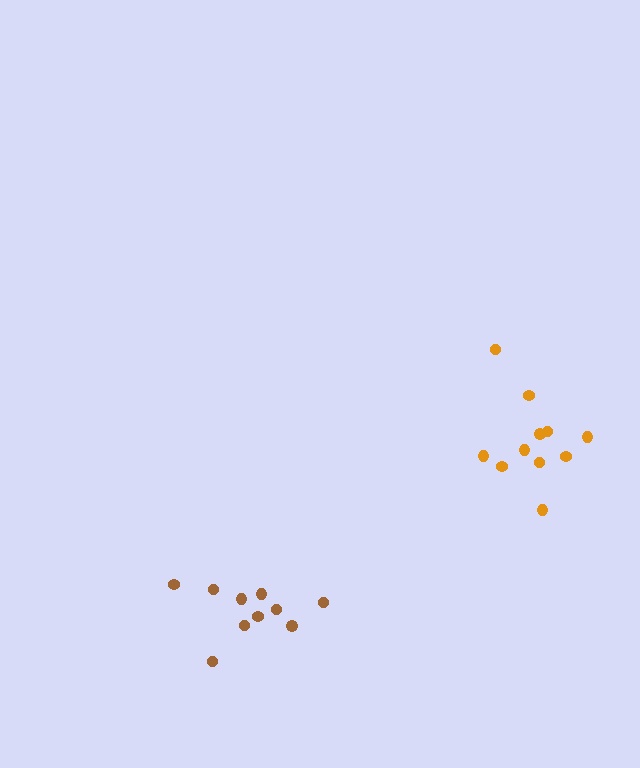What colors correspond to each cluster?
The clusters are colored: orange, brown.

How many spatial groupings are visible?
There are 2 spatial groupings.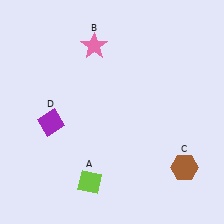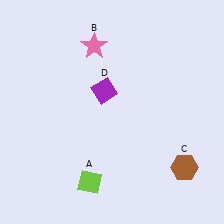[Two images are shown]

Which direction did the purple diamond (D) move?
The purple diamond (D) moved right.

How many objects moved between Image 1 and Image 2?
1 object moved between the two images.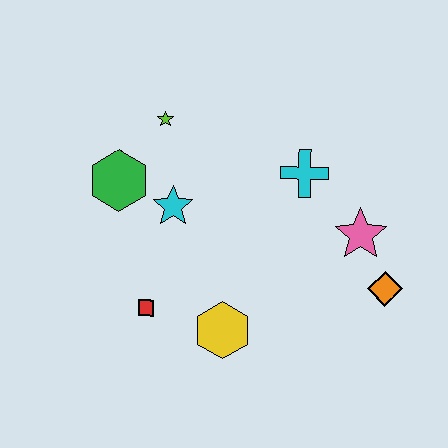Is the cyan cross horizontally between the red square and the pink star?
Yes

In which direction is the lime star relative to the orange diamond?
The lime star is to the left of the orange diamond.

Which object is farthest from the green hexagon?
The orange diamond is farthest from the green hexagon.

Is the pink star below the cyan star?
Yes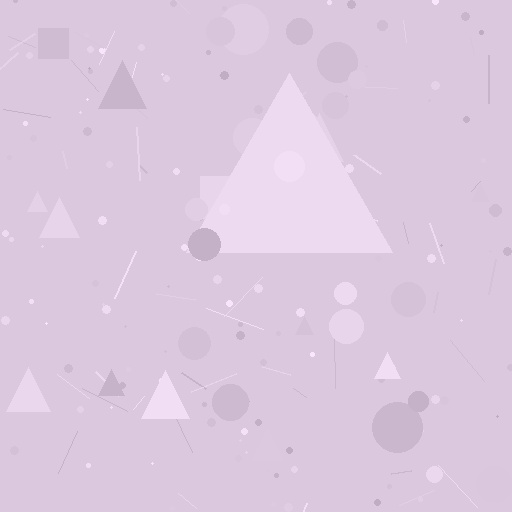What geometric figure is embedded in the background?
A triangle is embedded in the background.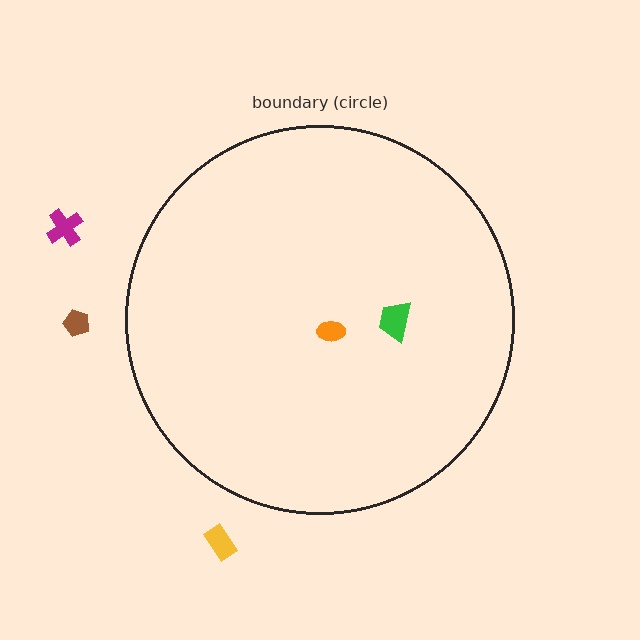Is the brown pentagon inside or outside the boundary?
Outside.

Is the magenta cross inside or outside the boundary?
Outside.